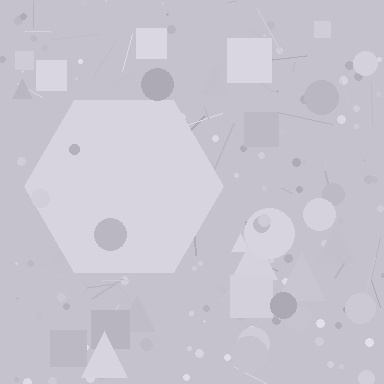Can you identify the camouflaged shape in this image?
The camouflaged shape is a hexagon.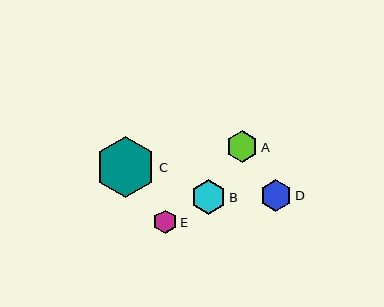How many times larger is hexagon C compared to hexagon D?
Hexagon C is approximately 1.9 times the size of hexagon D.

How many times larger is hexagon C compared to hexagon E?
Hexagon C is approximately 2.6 times the size of hexagon E.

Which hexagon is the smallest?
Hexagon E is the smallest with a size of approximately 23 pixels.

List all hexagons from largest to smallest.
From largest to smallest: C, B, D, A, E.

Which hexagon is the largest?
Hexagon C is the largest with a size of approximately 61 pixels.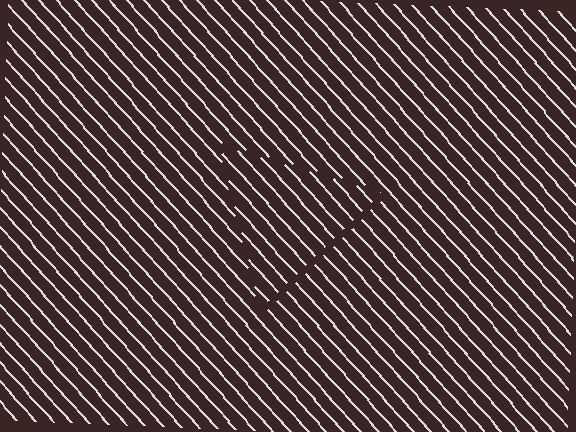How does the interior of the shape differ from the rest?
The interior of the shape contains the same grating, shifted by half a period — the contour is defined by the phase discontinuity where line-ends from the inner and outer gratings abut.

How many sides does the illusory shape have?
3 sides — the line-ends trace a triangle.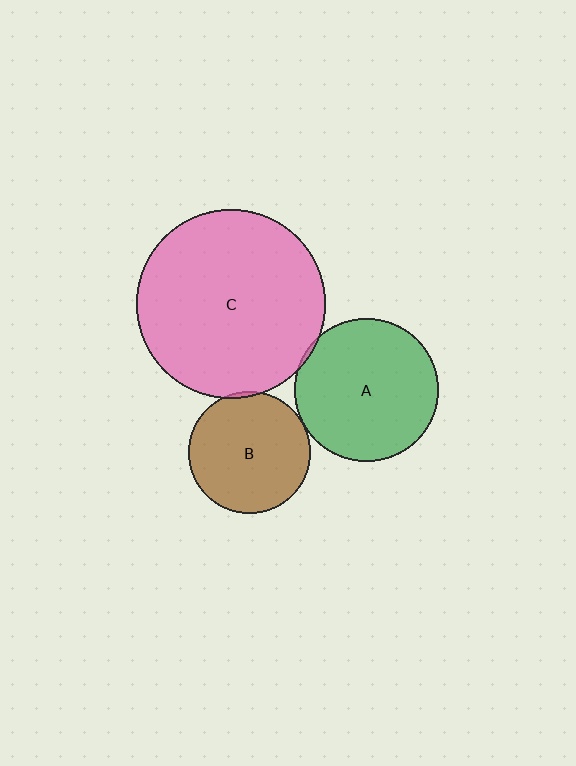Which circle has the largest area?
Circle C (pink).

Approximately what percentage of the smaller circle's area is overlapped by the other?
Approximately 5%.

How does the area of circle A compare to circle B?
Approximately 1.4 times.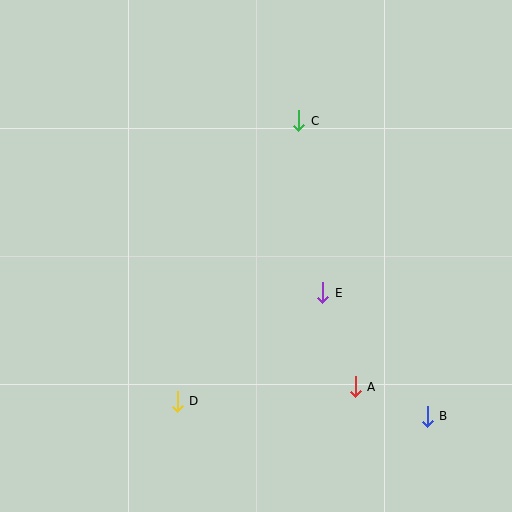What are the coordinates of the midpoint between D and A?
The midpoint between D and A is at (266, 394).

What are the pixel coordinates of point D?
Point D is at (177, 401).